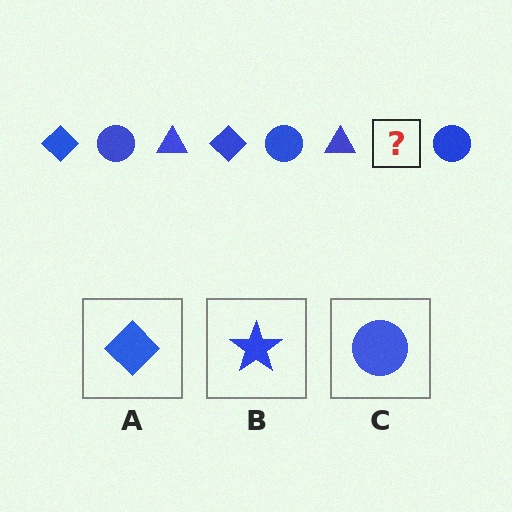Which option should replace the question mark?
Option A.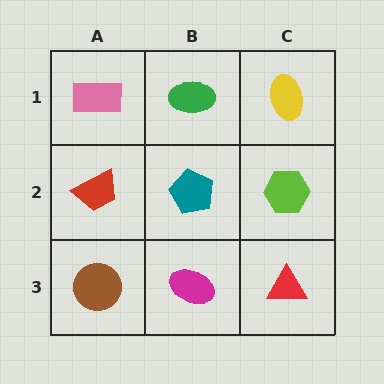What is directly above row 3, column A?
A red trapezoid.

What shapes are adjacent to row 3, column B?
A teal pentagon (row 2, column B), a brown circle (row 3, column A), a red triangle (row 3, column C).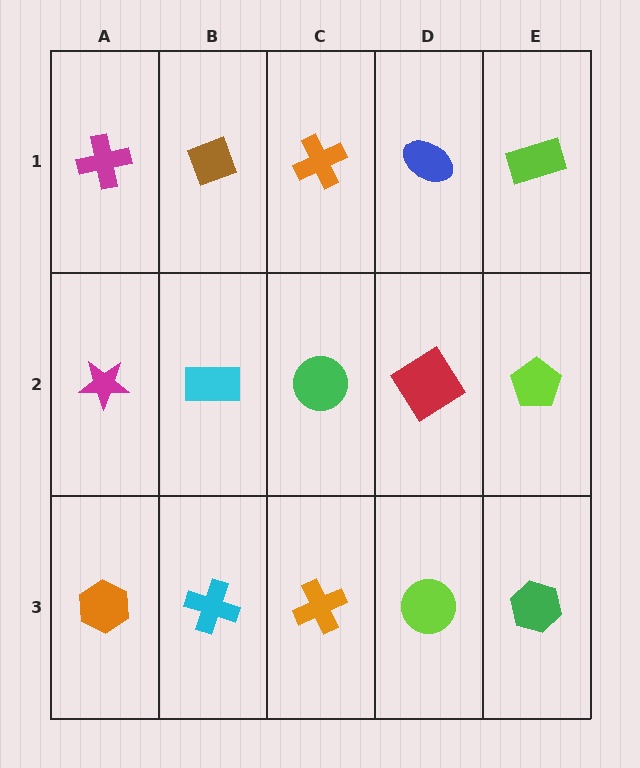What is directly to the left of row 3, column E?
A lime circle.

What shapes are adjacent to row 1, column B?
A cyan rectangle (row 2, column B), a magenta cross (row 1, column A), an orange cross (row 1, column C).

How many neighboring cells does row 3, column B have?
3.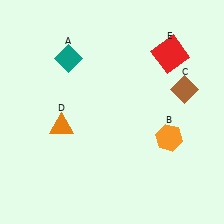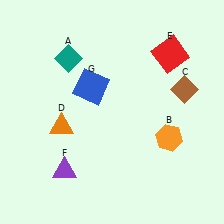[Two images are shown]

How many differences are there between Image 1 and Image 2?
There are 2 differences between the two images.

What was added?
A purple triangle (F), a blue square (G) were added in Image 2.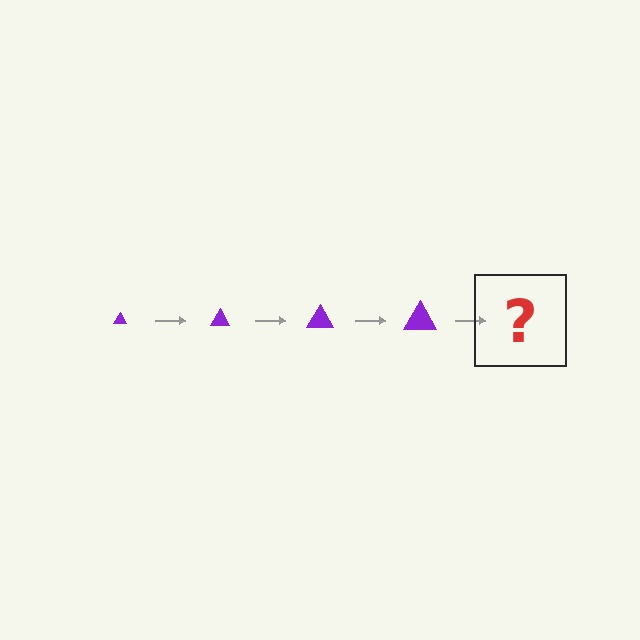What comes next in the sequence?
The next element should be a purple triangle, larger than the previous one.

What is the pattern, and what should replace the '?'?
The pattern is that the triangle gets progressively larger each step. The '?' should be a purple triangle, larger than the previous one.